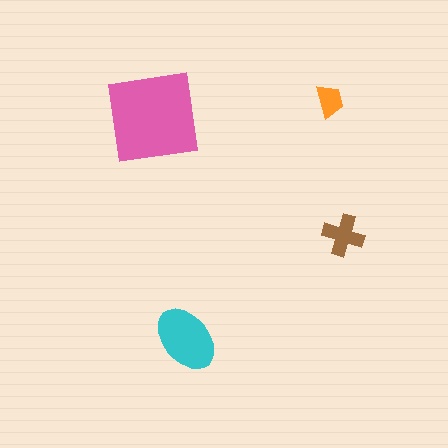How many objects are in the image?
There are 4 objects in the image.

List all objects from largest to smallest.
The pink square, the cyan ellipse, the brown cross, the orange trapezoid.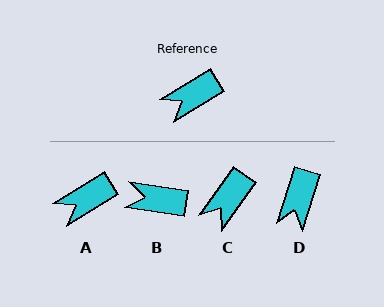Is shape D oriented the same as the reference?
No, it is off by about 42 degrees.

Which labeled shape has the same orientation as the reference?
A.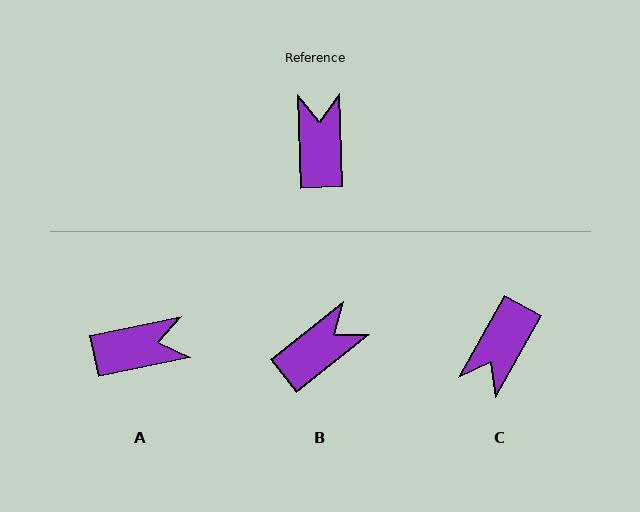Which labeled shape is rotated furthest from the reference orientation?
C, about 149 degrees away.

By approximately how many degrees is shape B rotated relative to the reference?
Approximately 54 degrees clockwise.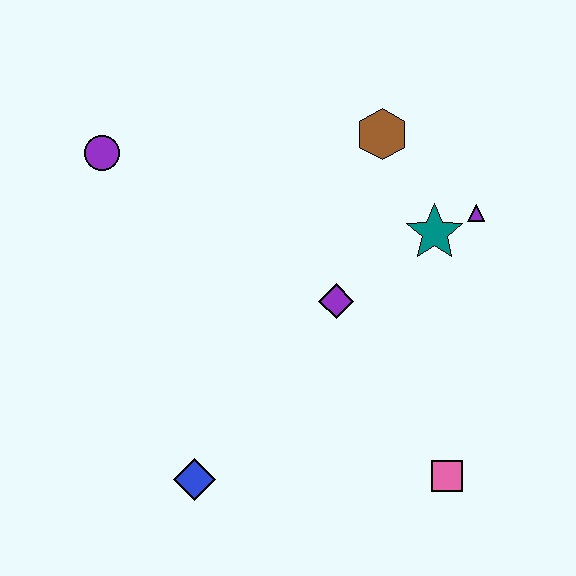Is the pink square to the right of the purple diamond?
Yes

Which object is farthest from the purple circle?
The pink square is farthest from the purple circle.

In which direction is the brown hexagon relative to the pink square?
The brown hexagon is above the pink square.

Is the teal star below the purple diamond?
No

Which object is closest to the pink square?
The purple diamond is closest to the pink square.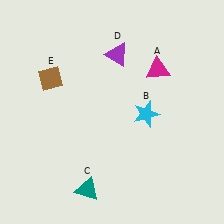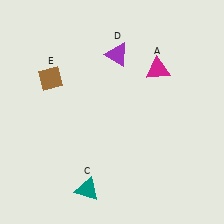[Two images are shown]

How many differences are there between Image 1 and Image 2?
There is 1 difference between the two images.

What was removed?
The cyan star (B) was removed in Image 2.